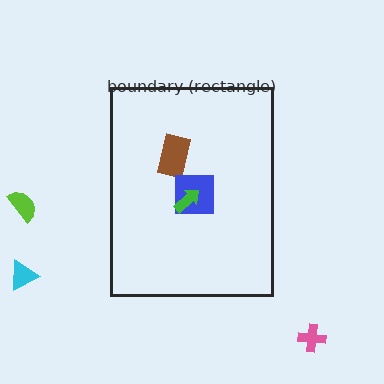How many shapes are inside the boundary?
4 inside, 3 outside.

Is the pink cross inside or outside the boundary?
Outside.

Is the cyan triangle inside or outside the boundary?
Outside.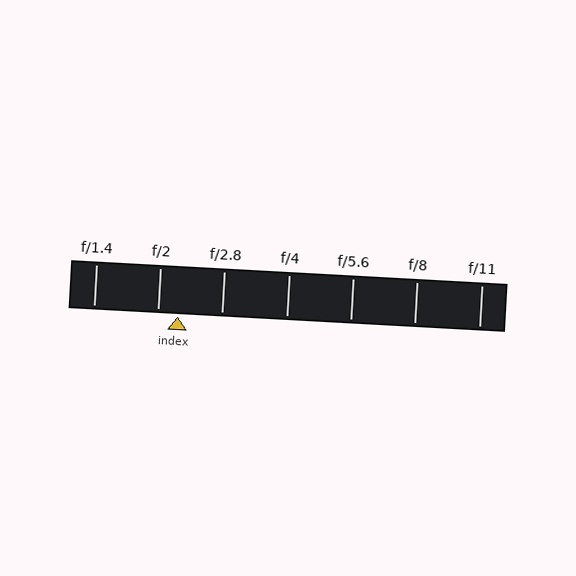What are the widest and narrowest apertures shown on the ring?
The widest aperture shown is f/1.4 and the narrowest is f/11.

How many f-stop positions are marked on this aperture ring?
There are 7 f-stop positions marked.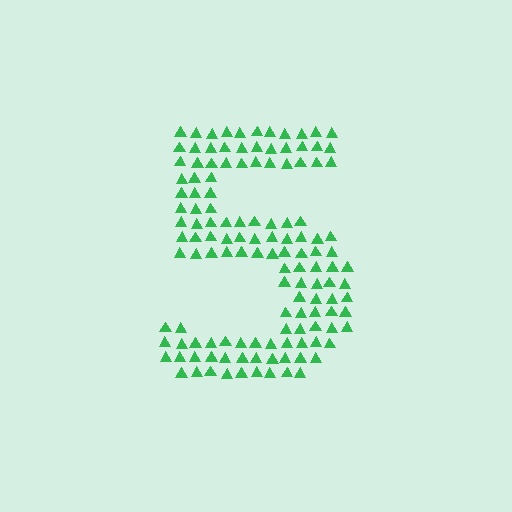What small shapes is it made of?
It is made of small triangles.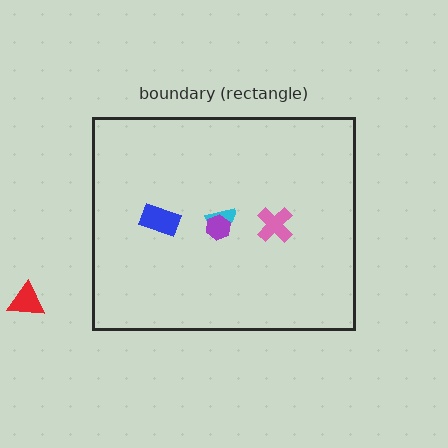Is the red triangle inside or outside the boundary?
Outside.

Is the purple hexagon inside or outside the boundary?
Inside.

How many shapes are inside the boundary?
4 inside, 1 outside.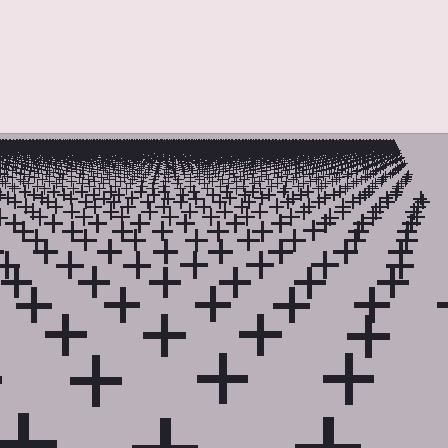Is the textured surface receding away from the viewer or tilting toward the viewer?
The surface is receding away from the viewer. Texture elements get smaller and denser toward the top.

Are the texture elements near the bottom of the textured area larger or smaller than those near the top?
Larger. Near the bottom, elements are closer to the viewer and appear at a bigger on-screen size.